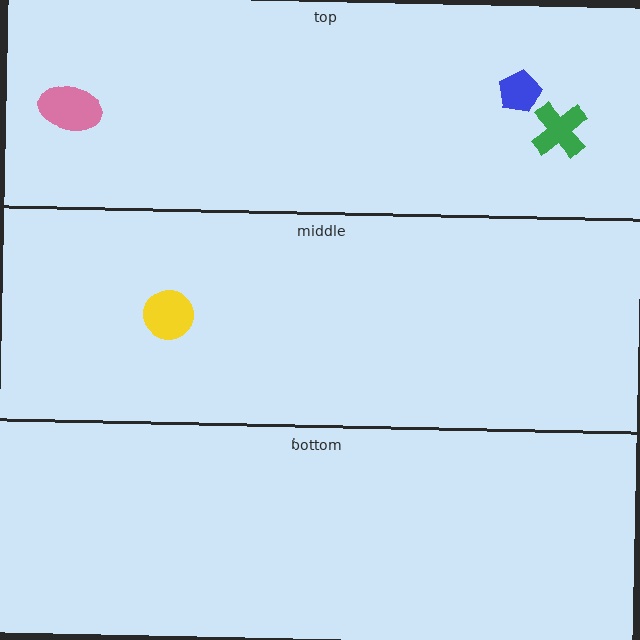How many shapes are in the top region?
3.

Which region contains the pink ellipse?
The top region.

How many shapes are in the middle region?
1.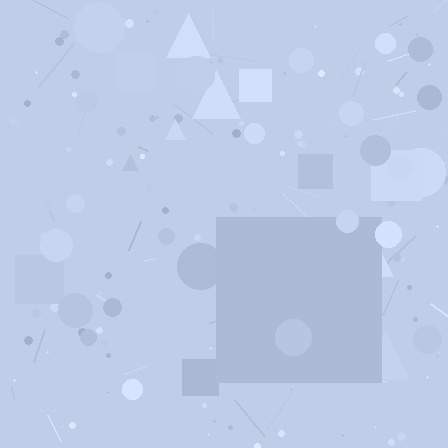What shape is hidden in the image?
A square is hidden in the image.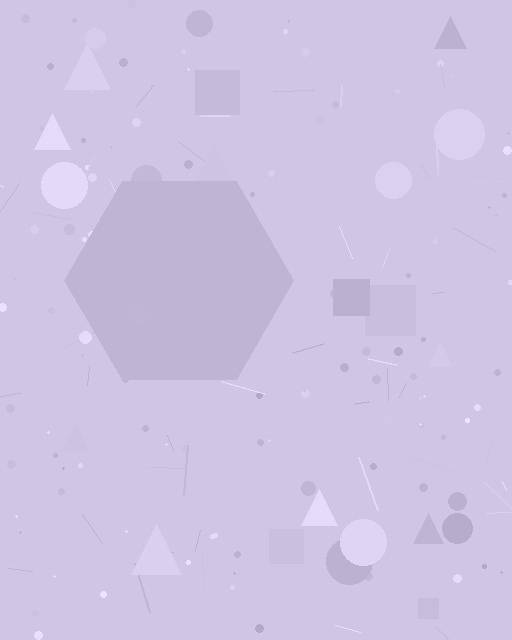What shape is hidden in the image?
A hexagon is hidden in the image.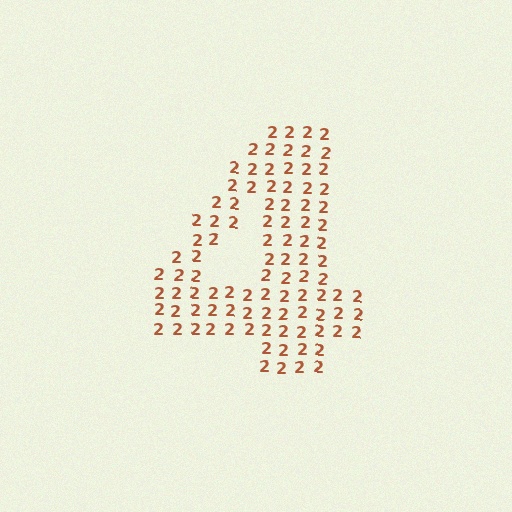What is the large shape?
The large shape is the digit 4.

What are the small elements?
The small elements are digit 2's.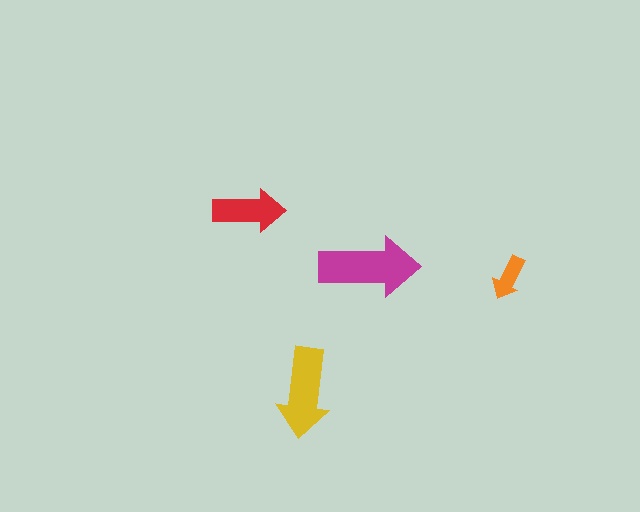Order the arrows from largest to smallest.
the magenta one, the yellow one, the red one, the orange one.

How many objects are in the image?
There are 4 objects in the image.